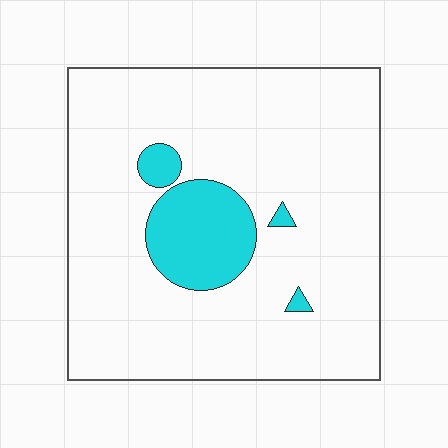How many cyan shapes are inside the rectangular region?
4.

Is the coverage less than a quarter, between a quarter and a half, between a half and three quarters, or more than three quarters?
Less than a quarter.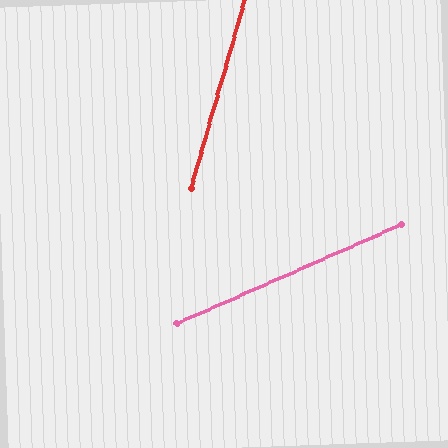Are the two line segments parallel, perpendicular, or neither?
Neither parallel nor perpendicular — they differ by about 50°.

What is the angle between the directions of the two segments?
Approximately 50 degrees.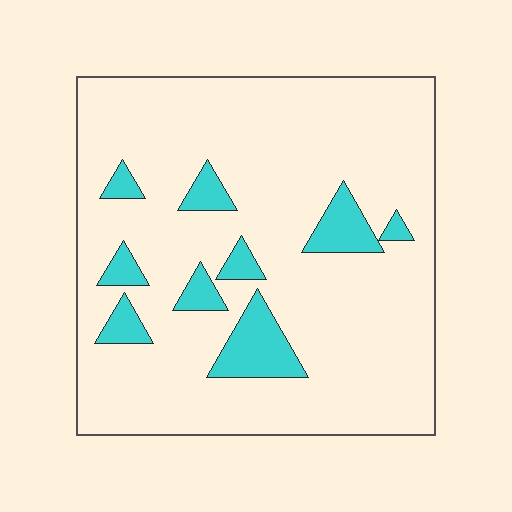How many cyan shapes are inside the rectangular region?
9.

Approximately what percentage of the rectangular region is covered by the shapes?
Approximately 15%.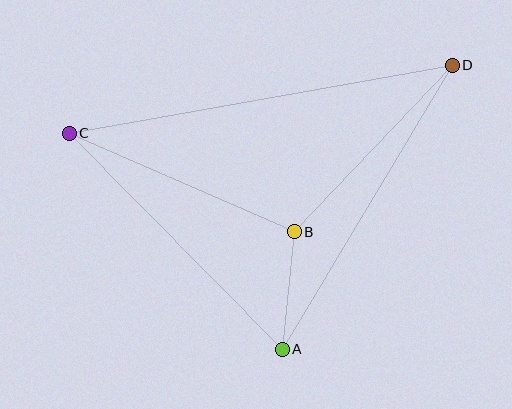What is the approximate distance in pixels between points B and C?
The distance between B and C is approximately 246 pixels.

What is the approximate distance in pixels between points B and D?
The distance between B and D is approximately 229 pixels.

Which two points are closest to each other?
Points A and B are closest to each other.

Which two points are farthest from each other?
Points C and D are farthest from each other.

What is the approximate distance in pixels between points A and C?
The distance between A and C is approximately 304 pixels.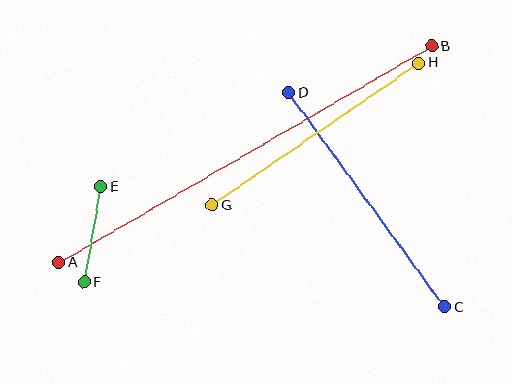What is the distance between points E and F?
The distance is approximately 97 pixels.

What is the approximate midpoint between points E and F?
The midpoint is at approximately (92, 235) pixels.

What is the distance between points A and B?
The distance is approximately 431 pixels.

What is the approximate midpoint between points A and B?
The midpoint is at approximately (245, 154) pixels.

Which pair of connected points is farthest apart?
Points A and B are farthest apart.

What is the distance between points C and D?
The distance is approximately 265 pixels.